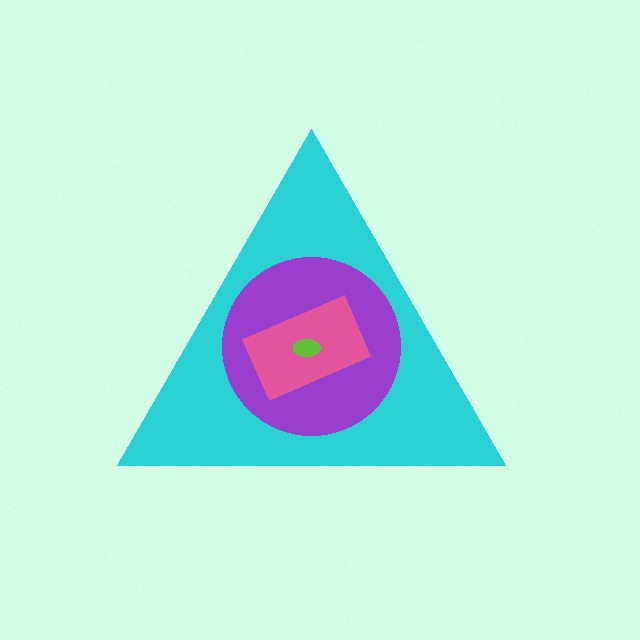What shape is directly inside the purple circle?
The pink rectangle.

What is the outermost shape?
The cyan triangle.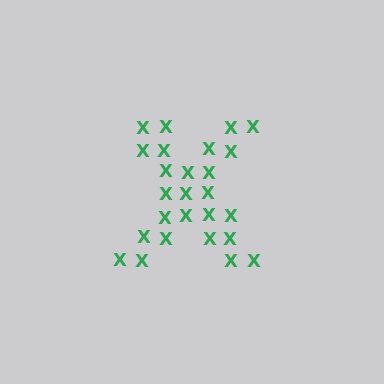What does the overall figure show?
The overall figure shows the letter X.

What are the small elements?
The small elements are letter X's.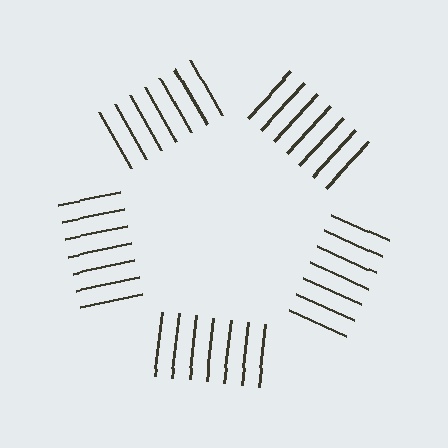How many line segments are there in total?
35 — 7 along each of the 5 edges.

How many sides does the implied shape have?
5 sides — the line-ends trace a pentagon.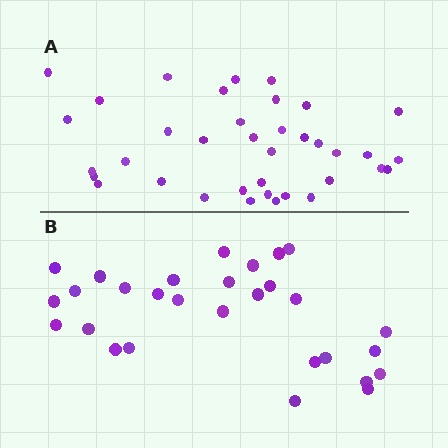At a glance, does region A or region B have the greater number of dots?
Region A (the top region) has more dots.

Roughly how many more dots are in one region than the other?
Region A has roughly 8 or so more dots than region B.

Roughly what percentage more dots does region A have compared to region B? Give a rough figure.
About 30% more.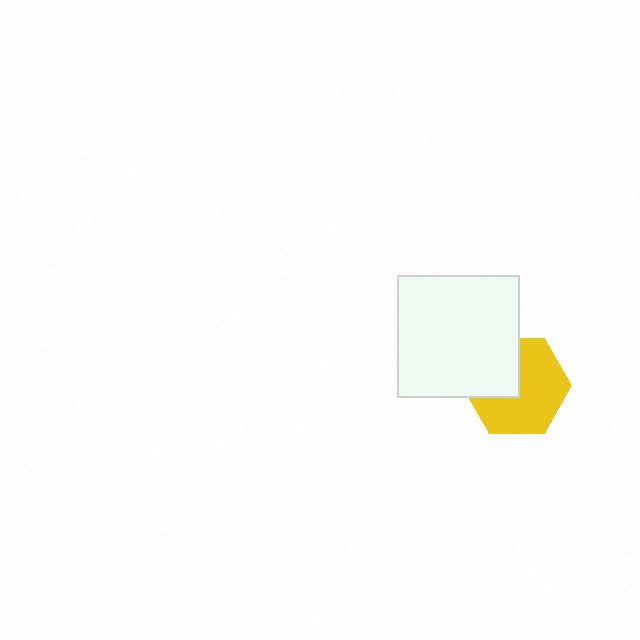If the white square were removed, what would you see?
You would see the complete yellow hexagon.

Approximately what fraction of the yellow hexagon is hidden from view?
Roughly 35% of the yellow hexagon is hidden behind the white square.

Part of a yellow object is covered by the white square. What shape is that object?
It is a hexagon.